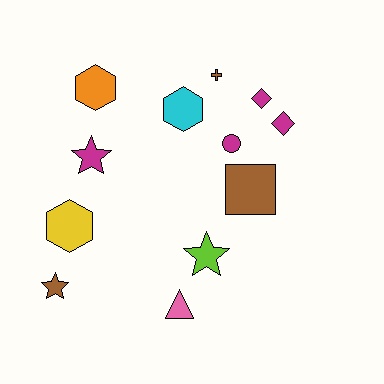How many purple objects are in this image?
There are no purple objects.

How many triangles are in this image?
There is 1 triangle.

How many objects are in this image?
There are 12 objects.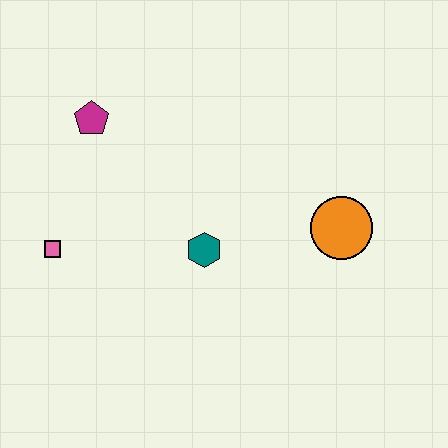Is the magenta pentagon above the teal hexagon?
Yes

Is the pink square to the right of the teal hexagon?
No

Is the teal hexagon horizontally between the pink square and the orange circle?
Yes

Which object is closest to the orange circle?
The teal hexagon is closest to the orange circle.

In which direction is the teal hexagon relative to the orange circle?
The teal hexagon is to the left of the orange circle.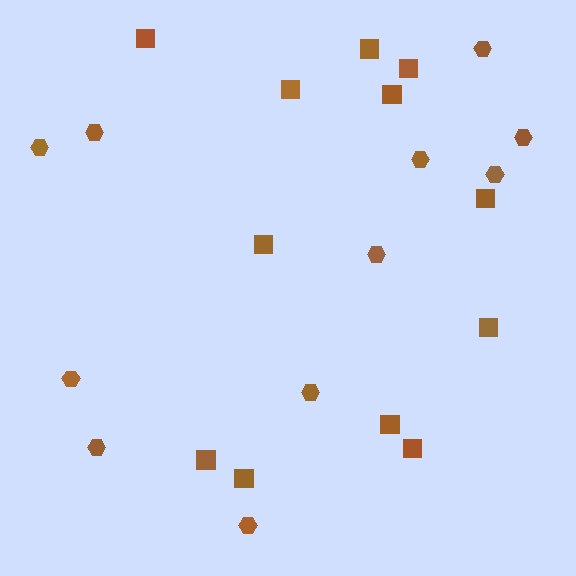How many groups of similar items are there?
There are 2 groups: one group of squares (12) and one group of hexagons (11).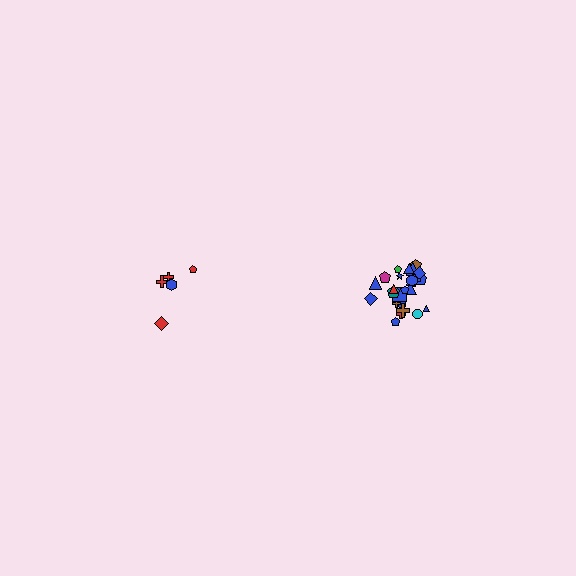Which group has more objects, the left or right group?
The right group.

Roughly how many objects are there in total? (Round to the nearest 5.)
Roughly 30 objects in total.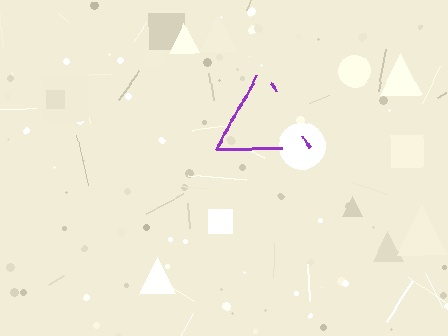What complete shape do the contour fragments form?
The contour fragments form a triangle.